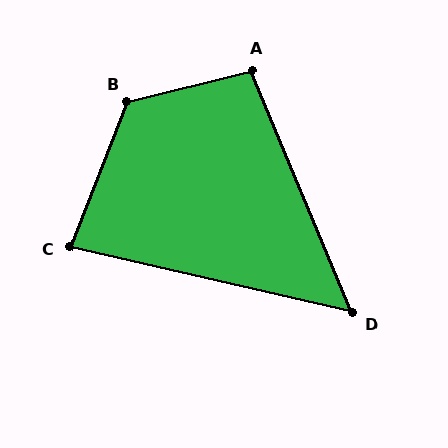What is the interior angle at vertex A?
Approximately 99 degrees (obtuse).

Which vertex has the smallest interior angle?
D, at approximately 54 degrees.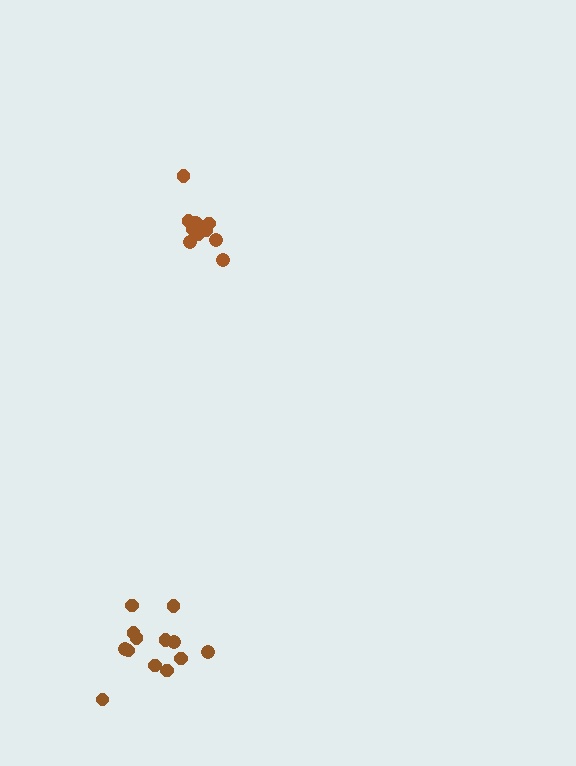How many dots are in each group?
Group 1: 12 dots, Group 2: 13 dots (25 total).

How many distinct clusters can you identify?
There are 2 distinct clusters.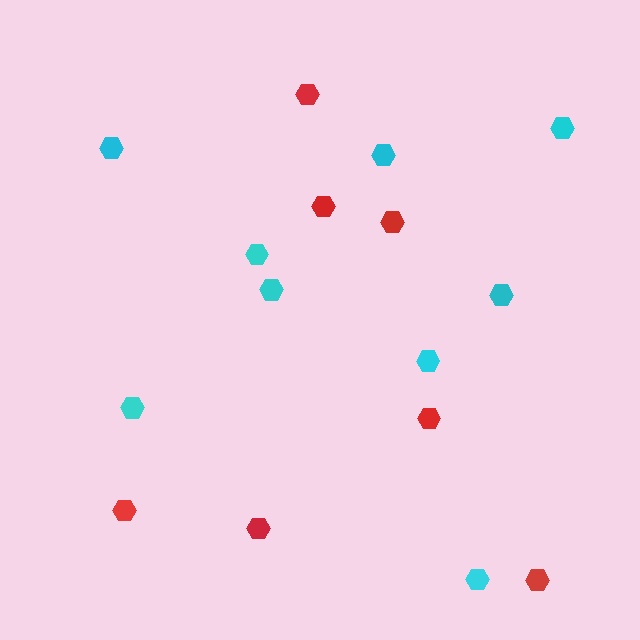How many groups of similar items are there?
There are 2 groups: one group of cyan hexagons (9) and one group of red hexagons (7).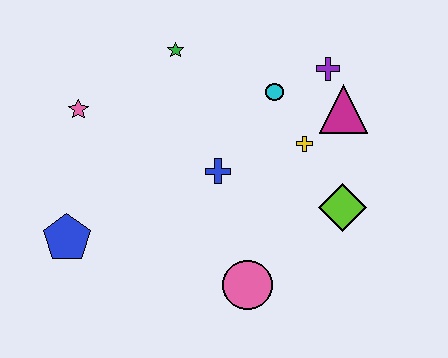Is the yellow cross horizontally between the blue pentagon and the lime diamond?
Yes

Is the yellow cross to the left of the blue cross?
No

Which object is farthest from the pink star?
The lime diamond is farthest from the pink star.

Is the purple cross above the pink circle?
Yes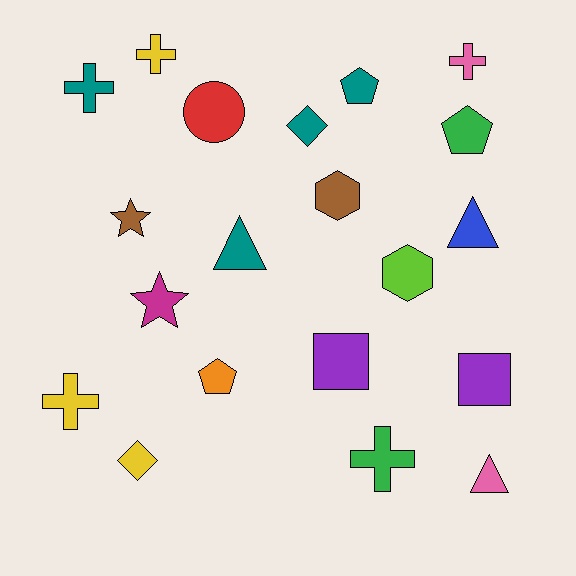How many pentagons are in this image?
There are 3 pentagons.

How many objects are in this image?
There are 20 objects.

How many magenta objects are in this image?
There is 1 magenta object.